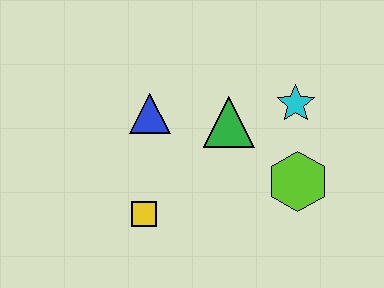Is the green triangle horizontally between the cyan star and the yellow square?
Yes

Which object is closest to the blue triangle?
The green triangle is closest to the blue triangle.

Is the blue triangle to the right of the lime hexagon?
No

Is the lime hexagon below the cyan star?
Yes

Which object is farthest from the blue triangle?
The lime hexagon is farthest from the blue triangle.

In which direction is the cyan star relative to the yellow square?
The cyan star is to the right of the yellow square.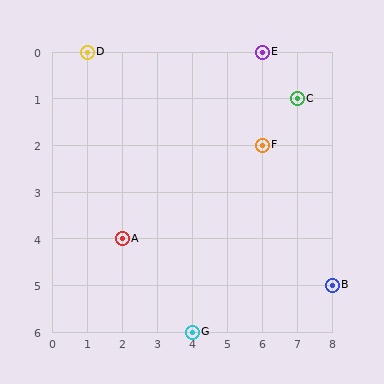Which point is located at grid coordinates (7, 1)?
Point C is at (7, 1).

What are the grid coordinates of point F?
Point F is at grid coordinates (6, 2).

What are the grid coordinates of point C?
Point C is at grid coordinates (7, 1).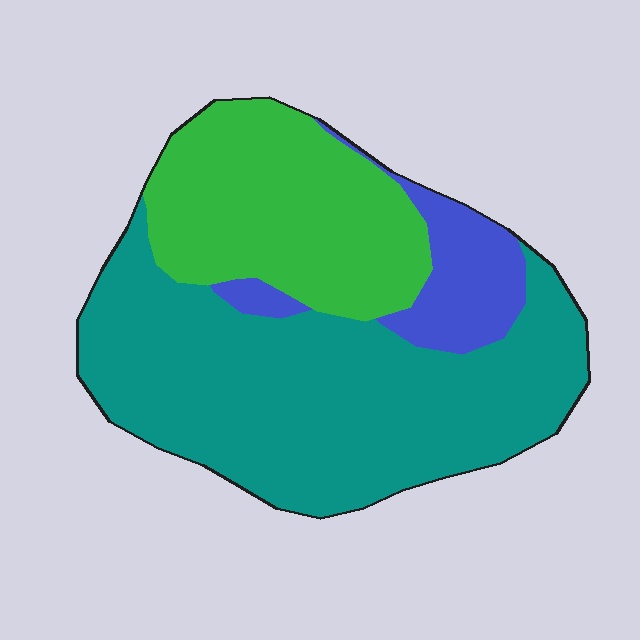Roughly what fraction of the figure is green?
Green takes up about one third (1/3) of the figure.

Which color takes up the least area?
Blue, at roughly 10%.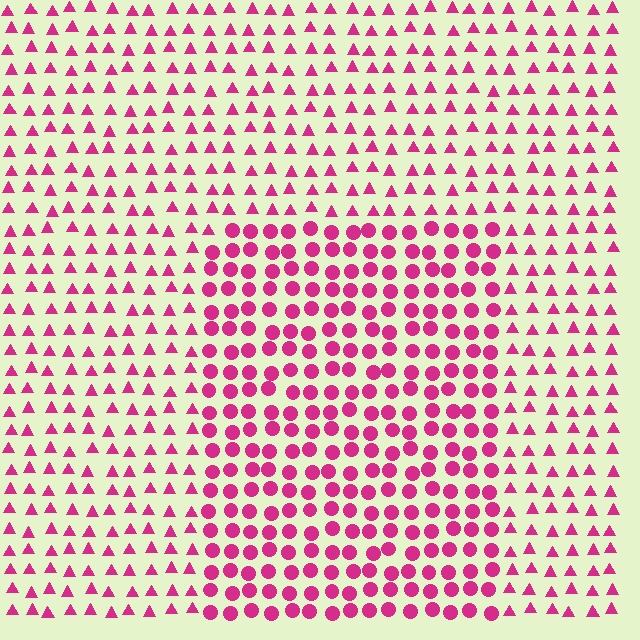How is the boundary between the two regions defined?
The boundary is defined by a change in element shape: circles inside vs. triangles outside. All elements share the same color and spacing.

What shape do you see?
I see a rectangle.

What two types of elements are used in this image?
The image uses circles inside the rectangle region and triangles outside it.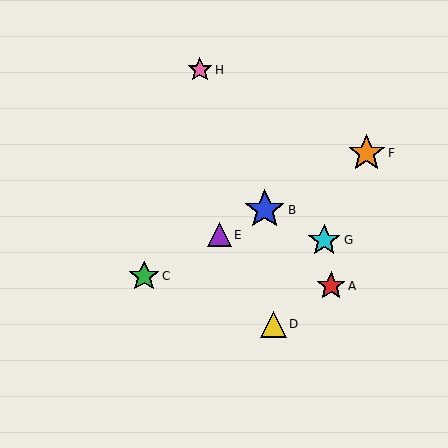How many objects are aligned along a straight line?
4 objects (B, C, E, F) are aligned along a straight line.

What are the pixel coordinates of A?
Object A is at (331, 286).